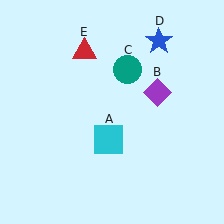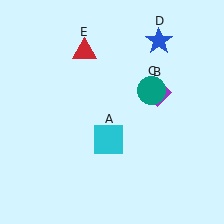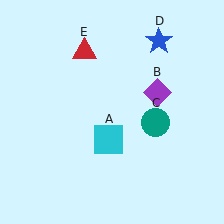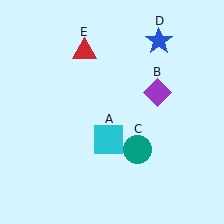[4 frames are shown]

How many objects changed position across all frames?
1 object changed position: teal circle (object C).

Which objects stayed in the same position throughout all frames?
Cyan square (object A) and purple diamond (object B) and blue star (object D) and red triangle (object E) remained stationary.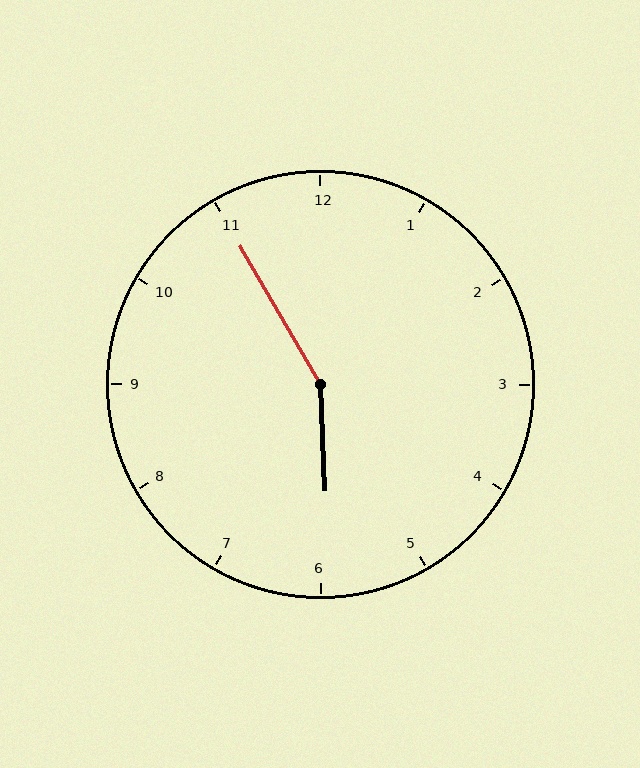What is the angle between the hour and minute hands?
Approximately 152 degrees.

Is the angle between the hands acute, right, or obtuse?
It is obtuse.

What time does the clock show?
5:55.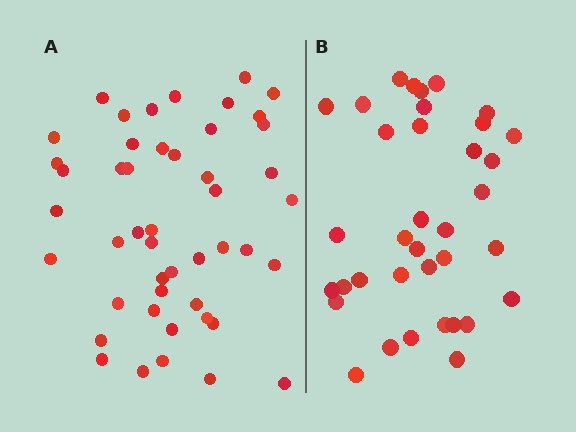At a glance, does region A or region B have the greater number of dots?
Region A (the left region) has more dots.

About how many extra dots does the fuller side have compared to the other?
Region A has roughly 12 or so more dots than region B.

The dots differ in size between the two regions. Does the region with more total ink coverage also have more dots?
No. Region B has more total ink coverage because its dots are larger, but region A actually contains more individual dots. Total area can be misleading — the number of items is what matters here.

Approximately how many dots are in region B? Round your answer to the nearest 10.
About 40 dots. (The exact count is 36, which rounds to 40.)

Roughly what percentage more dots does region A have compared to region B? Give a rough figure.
About 30% more.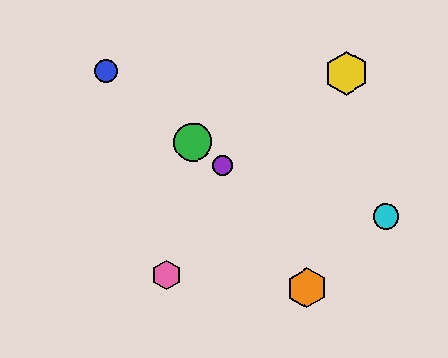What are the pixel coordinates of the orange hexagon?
The orange hexagon is at (307, 288).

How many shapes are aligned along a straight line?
4 shapes (the red circle, the blue circle, the green circle, the purple circle) are aligned along a straight line.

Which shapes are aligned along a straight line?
The red circle, the blue circle, the green circle, the purple circle are aligned along a straight line.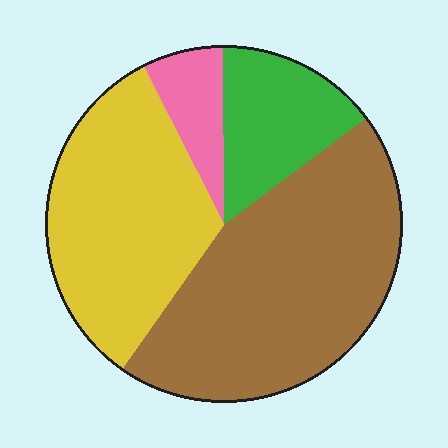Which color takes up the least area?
Pink, at roughly 5%.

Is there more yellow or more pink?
Yellow.